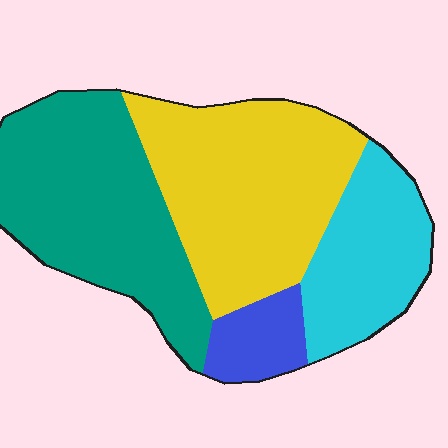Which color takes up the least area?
Blue, at roughly 10%.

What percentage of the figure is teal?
Teal takes up about one third (1/3) of the figure.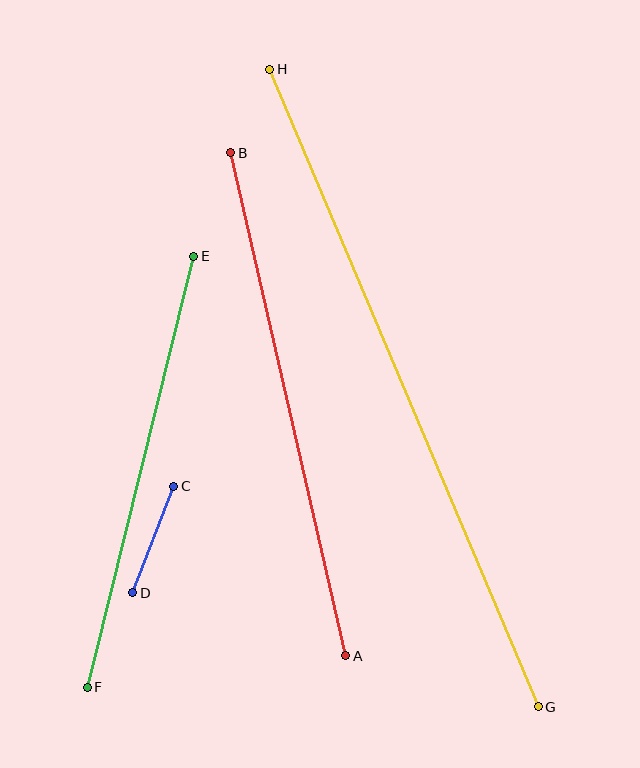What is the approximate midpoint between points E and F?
The midpoint is at approximately (141, 472) pixels.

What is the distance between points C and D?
The distance is approximately 114 pixels.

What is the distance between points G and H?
The distance is approximately 692 pixels.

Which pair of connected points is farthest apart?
Points G and H are farthest apart.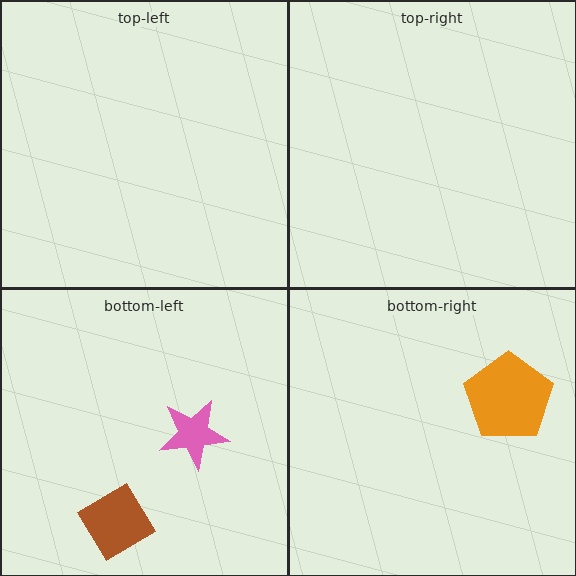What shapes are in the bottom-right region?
The orange pentagon.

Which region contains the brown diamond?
The bottom-left region.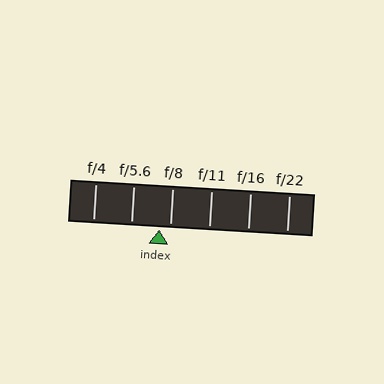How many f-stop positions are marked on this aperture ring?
There are 6 f-stop positions marked.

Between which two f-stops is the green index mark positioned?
The index mark is between f/5.6 and f/8.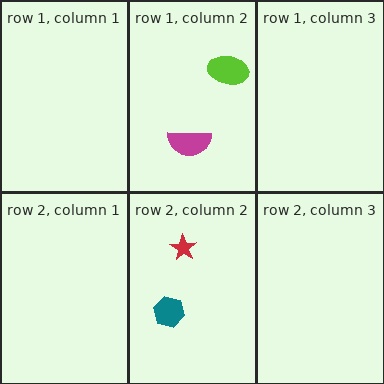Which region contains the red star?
The row 2, column 2 region.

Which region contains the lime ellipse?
The row 1, column 2 region.